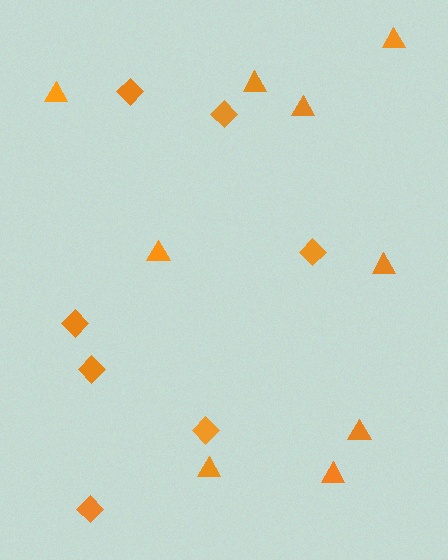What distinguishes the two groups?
There are 2 groups: one group of diamonds (7) and one group of triangles (9).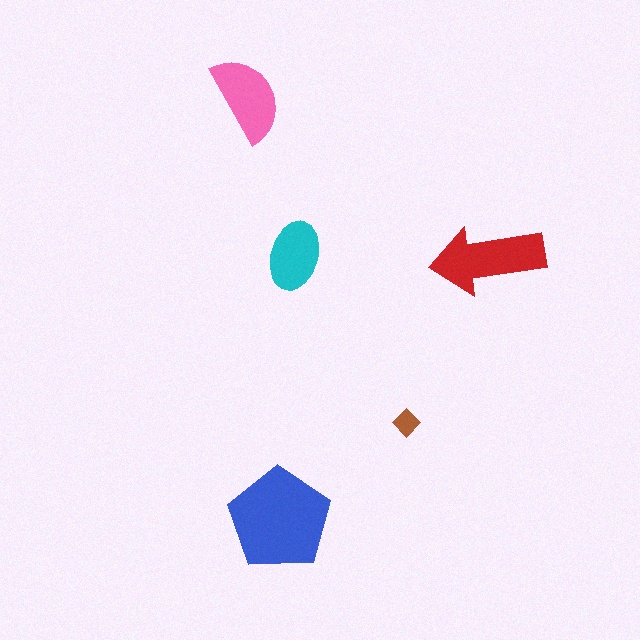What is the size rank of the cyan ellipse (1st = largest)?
4th.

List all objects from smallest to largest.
The brown diamond, the cyan ellipse, the pink semicircle, the red arrow, the blue pentagon.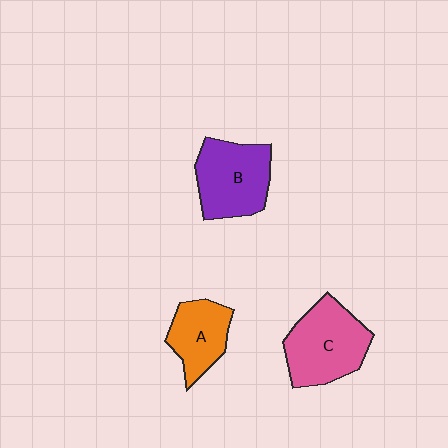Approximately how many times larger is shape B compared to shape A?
Approximately 1.4 times.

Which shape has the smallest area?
Shape A (orange).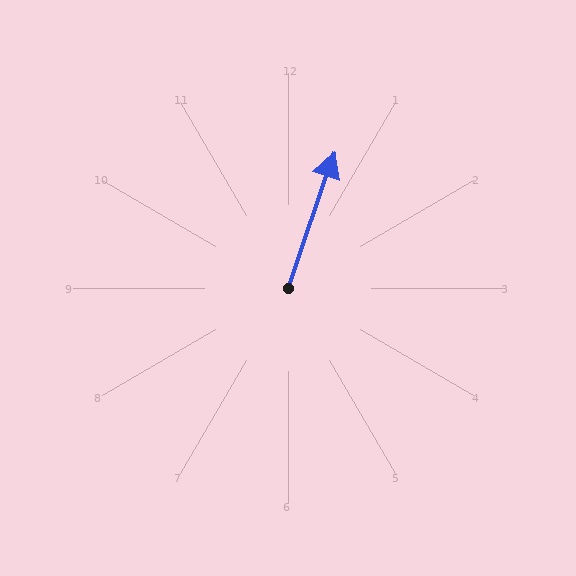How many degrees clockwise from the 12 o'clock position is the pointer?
Approximately 19 degrees.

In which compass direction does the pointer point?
North.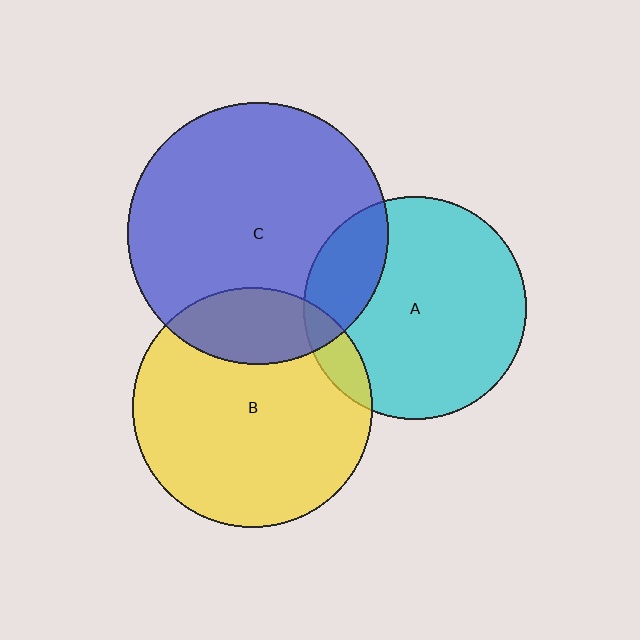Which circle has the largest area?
Circle C (blue).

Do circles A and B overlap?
Yes.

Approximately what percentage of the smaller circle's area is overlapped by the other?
Approximately 10%.